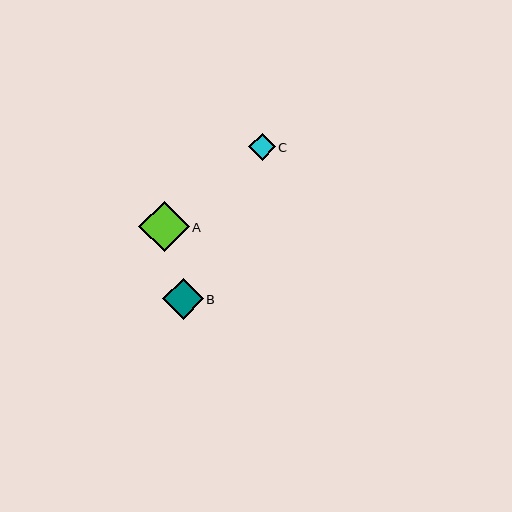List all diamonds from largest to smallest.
From largest to smallest: A, B, C.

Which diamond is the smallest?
Diamond C is the smallest with a size of approximately 26 pixels.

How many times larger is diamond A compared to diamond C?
Diamond A is approximately 1.9 times the size of diamond C.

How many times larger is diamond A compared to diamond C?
Diamond A is approximately 1.9 times the size of diamond C.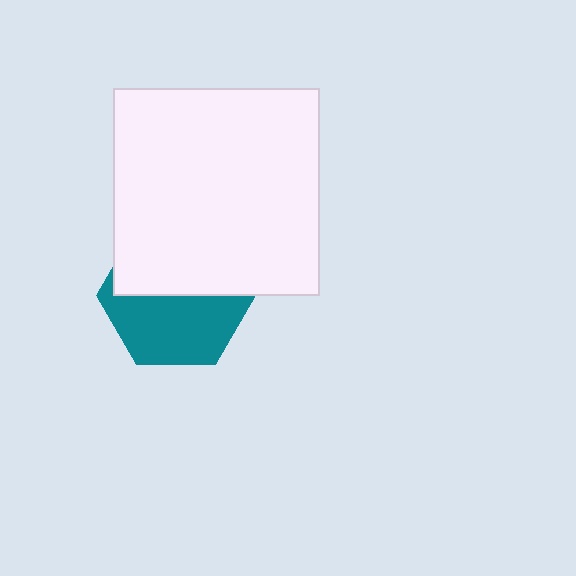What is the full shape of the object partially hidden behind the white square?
The partially hidden object is a teal hexagon.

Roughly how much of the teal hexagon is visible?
About half of it is visible (roughly 52%).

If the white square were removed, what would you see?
You would see the complete teal hexagon.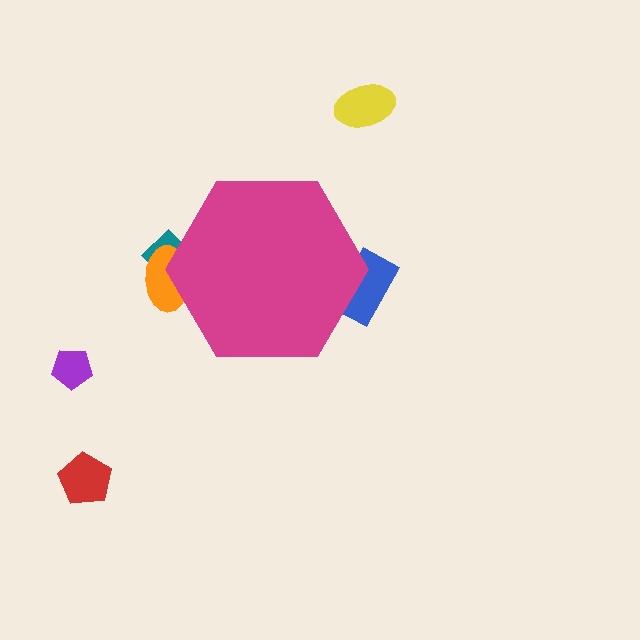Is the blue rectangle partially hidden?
Yes, the blue rectangle is partially hidden behind the magenta hexagon.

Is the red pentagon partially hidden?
No, the red pentagon is fully visible.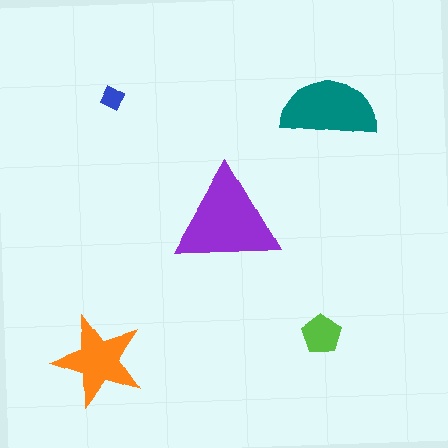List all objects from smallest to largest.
The blue diamond, the lime pentagon, the orange star, the teal semicircle, the purple triangle.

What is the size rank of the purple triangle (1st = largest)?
1st.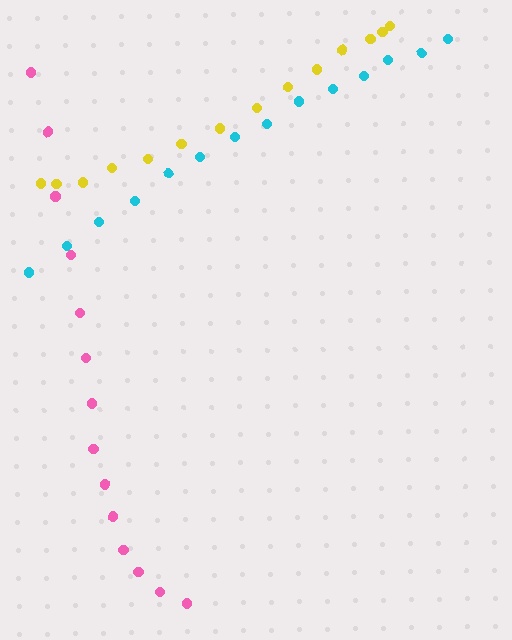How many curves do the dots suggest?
There are 3 distinct paths.